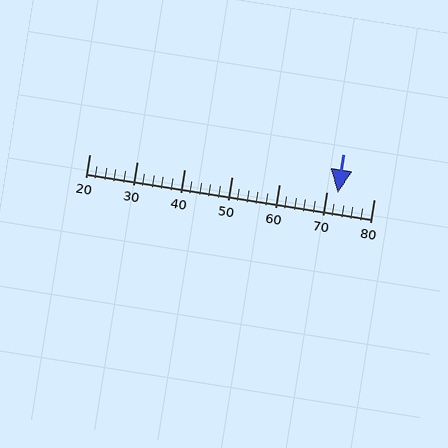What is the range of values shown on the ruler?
The ruler shows values from 20 to 80.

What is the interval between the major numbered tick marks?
The major tick marks are spaced 10 units apart.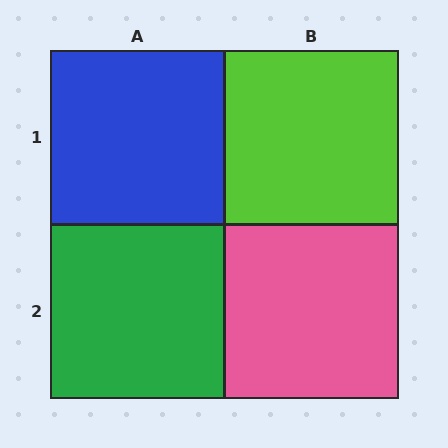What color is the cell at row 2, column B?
Pink.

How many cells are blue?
1 cell is blue.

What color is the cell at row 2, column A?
Green.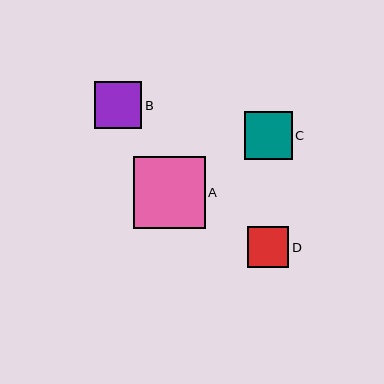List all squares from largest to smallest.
From largest to smallest: A, C, B, D.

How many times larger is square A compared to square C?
Square A is approximately 1.5 times the size of square C.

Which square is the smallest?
Square D is the smallest with a size of approximately 42 pixels.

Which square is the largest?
Square A is the largest with a size of approximately 72 pixels.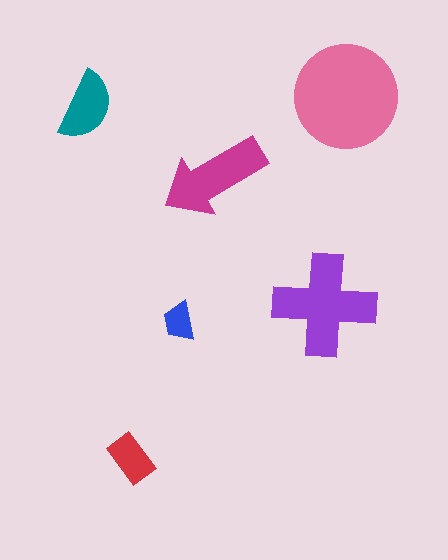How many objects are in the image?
There are 6 objects in the image.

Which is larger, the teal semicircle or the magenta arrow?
The magenta arrow.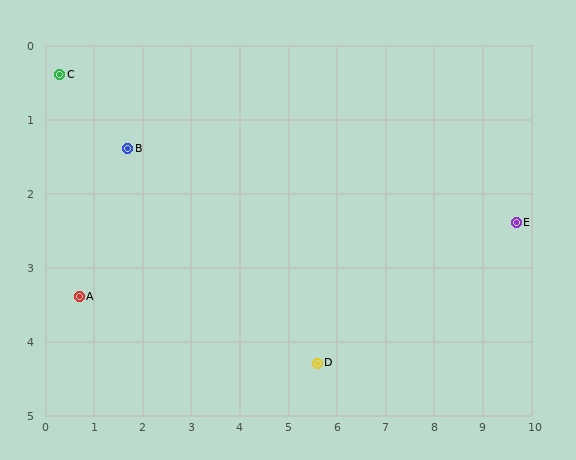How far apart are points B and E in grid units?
Points B and E are about 8.1 grid units apart.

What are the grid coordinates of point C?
Point C is at approximately (0.3, 0.4).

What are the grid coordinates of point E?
Point E is at approximately (9.7, 2.4).